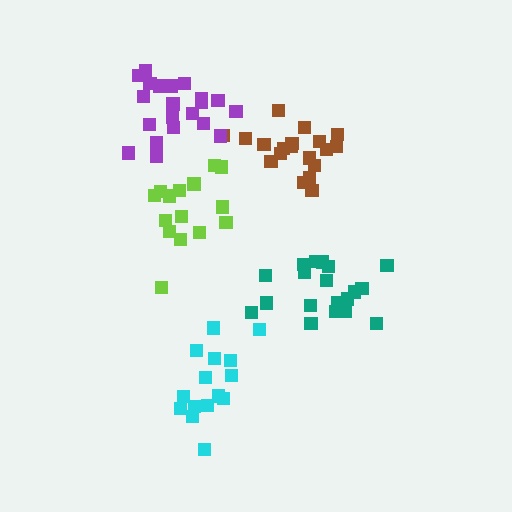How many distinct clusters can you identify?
There are 5 distinct clusters.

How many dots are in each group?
Group 1: 15 dots, Group 2: 20 dots, Group 3: 15 dots, Group 4: 19 dots, Group 5: 21 dots (90 total).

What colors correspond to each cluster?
The clusters are colored: lime, brown, cyan, teal, purple.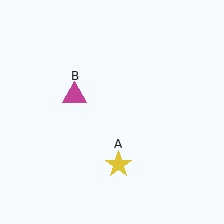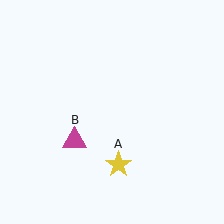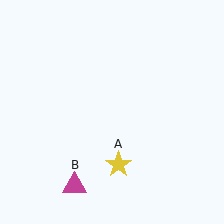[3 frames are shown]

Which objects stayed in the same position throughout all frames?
Yellow star (object A) remained stationary.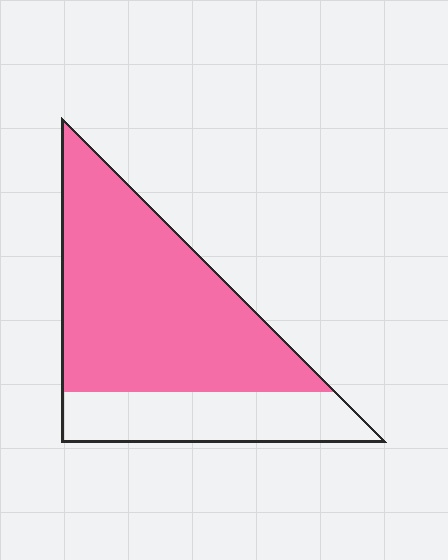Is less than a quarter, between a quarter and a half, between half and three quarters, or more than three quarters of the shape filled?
Between half and three quarters.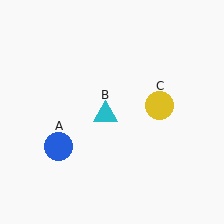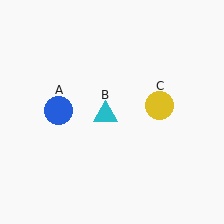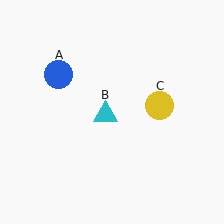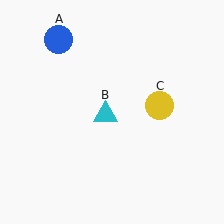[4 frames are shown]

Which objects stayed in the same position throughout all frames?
Cyan triangle (object B) and yellow circle (object C) remained stationary.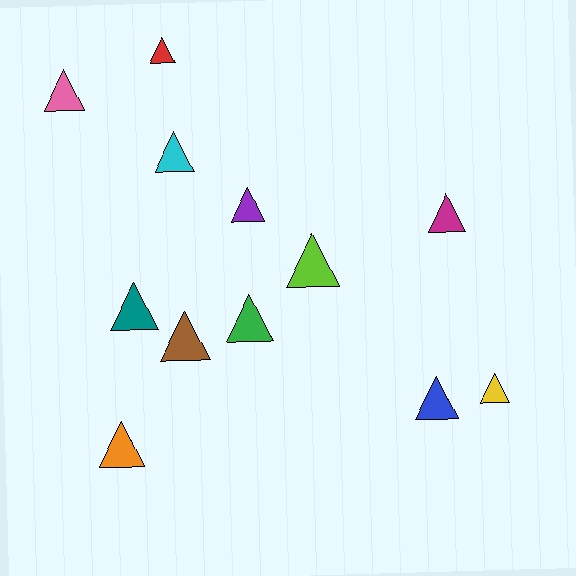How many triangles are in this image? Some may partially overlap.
There are 12 triangles.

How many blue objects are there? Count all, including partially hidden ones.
There is 1 blue object.